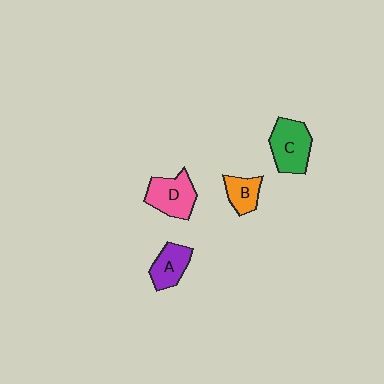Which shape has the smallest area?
Shape B (orange).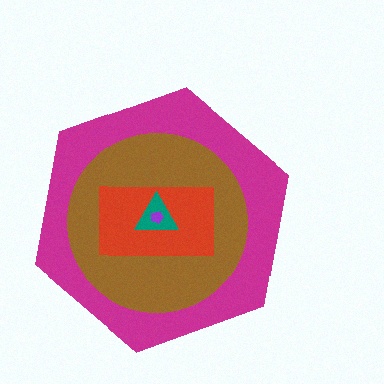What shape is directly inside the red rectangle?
The teal triangle.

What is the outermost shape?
The magenta hexagon.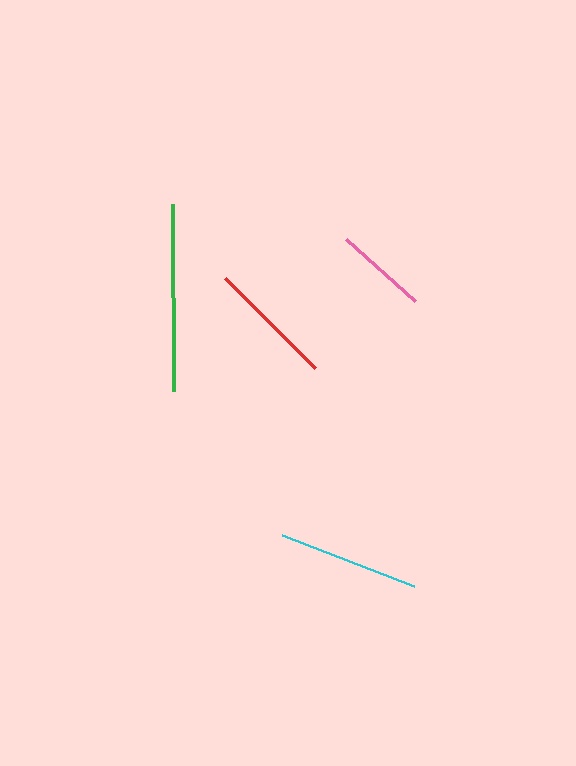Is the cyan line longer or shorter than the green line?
The green line is longer than the cyan line.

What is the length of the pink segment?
The pink segment is approximately 93 pixels long.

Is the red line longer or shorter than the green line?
The green line is longer than the red line.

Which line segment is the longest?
The green line is the longest at approximately 187 pixels.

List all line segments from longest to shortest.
From longest to shortest: green, cyan, red, pink.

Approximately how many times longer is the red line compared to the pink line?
The red line is approximately 1.4 times the length of the pink line.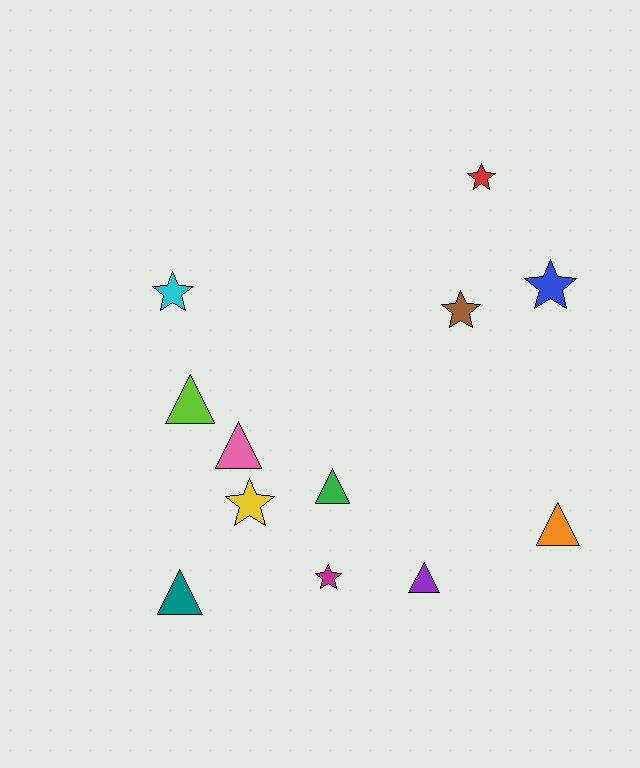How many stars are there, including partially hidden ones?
There are 6 stars.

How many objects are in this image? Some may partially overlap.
There are 12 objects.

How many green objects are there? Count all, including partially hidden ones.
There is 1 green object.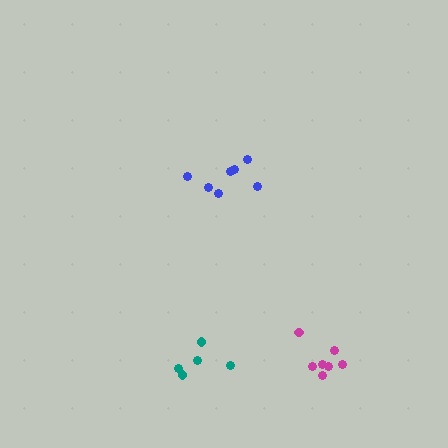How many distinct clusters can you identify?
There are 3 distinct clusters.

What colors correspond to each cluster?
The clusters are colored: blue, teal, magenta.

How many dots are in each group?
Group 1: 7 dots, Group 2: 5 dots, Group 3: 7 dots (19 total).